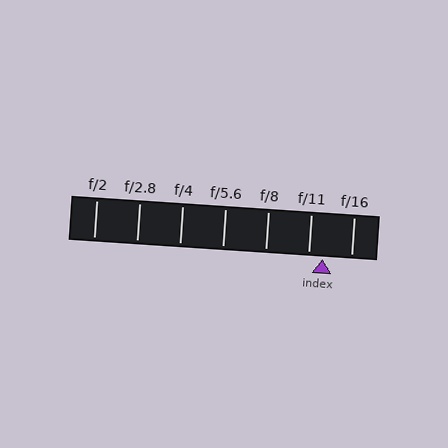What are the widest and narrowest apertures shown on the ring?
The widest aperture shown is f/2 and the narrowest is f/16.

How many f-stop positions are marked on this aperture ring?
There are 7 f-stop positions marked.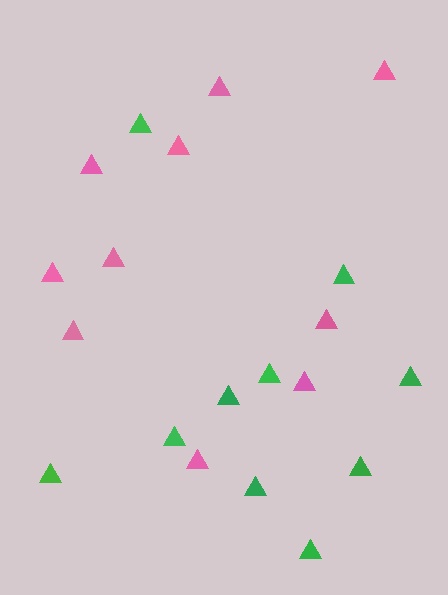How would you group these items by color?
There are 2 groups: one group of pink triangles (10) and one group of green triangles (10).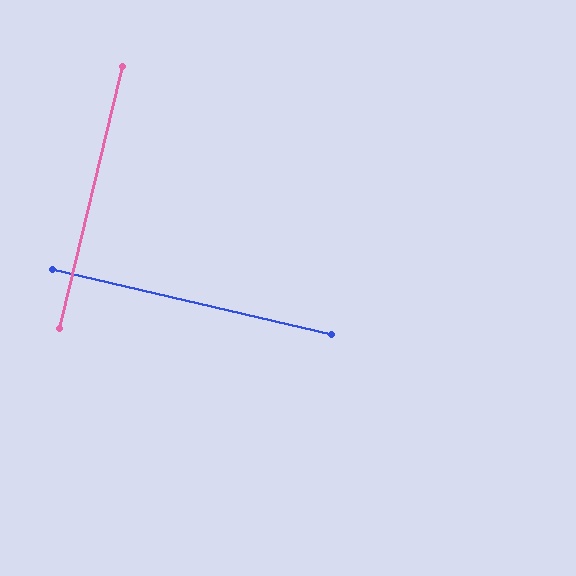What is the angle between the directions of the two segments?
Approximately 90 degrees.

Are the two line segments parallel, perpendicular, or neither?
Perpendicular — they meet at approximately 90°.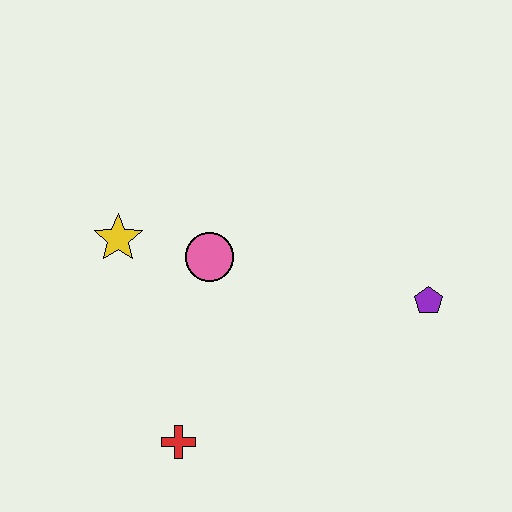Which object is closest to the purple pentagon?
The pink circle is closest to the purple pentagon.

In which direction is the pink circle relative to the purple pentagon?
The pink circle is to the left of the purple pentagon.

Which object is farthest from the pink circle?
The purple pentagon is farthest from the pink circle.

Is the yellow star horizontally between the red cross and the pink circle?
No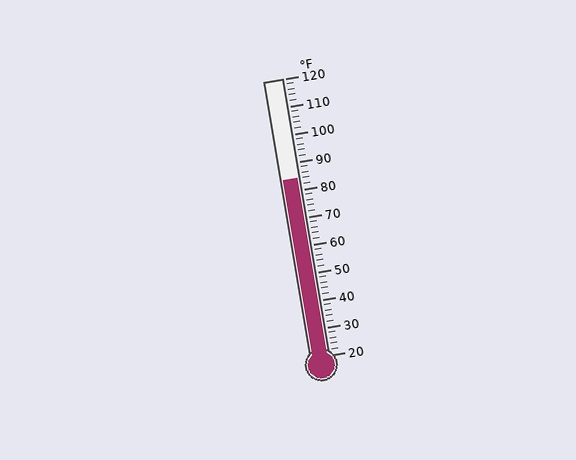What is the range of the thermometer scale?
The thermometer scale ranges from 20°F to 120°F.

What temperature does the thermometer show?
The thermometer shows approximately 84°F.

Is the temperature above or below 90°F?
The temperature is below 90°F.